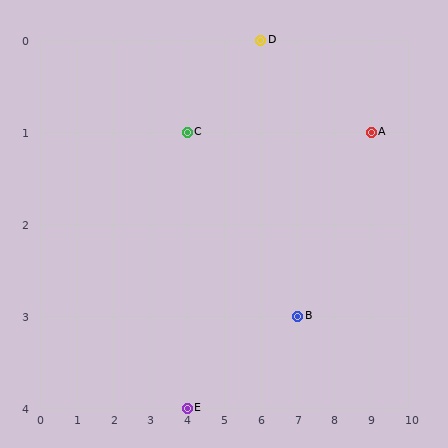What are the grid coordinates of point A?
Point A is at grid coordinates (9, 1).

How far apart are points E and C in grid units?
Points E and C are 3 rows apart.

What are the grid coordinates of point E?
Point E is at grid coordinates (4, 4).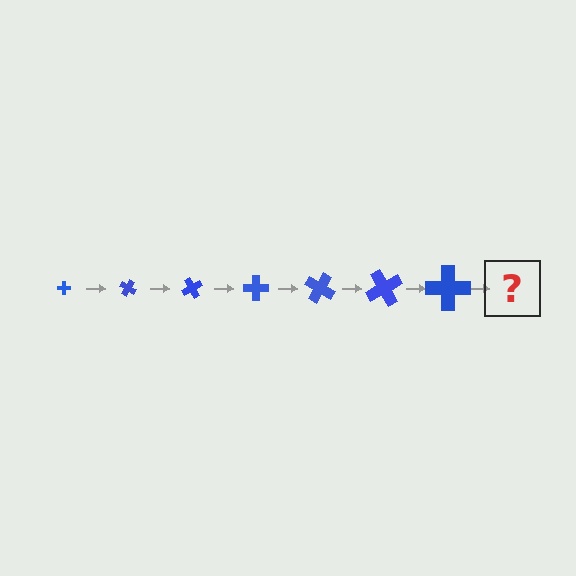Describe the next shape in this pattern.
It should be a cross, larger than the previous one and rotated 210 degrees from the start.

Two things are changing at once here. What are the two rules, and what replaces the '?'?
The two rules are that the cross grows larger each step and it rotates 30 degrees each step. The '?' should be a cross, larger than the previous one and rotated 210 degrees from the start.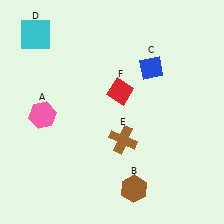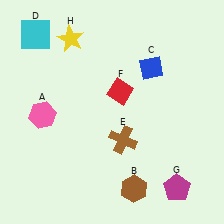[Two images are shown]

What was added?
A magenta pentagon (G), a yellow star (H) were added in Image 2.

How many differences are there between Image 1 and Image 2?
There are 2 differences between the two images.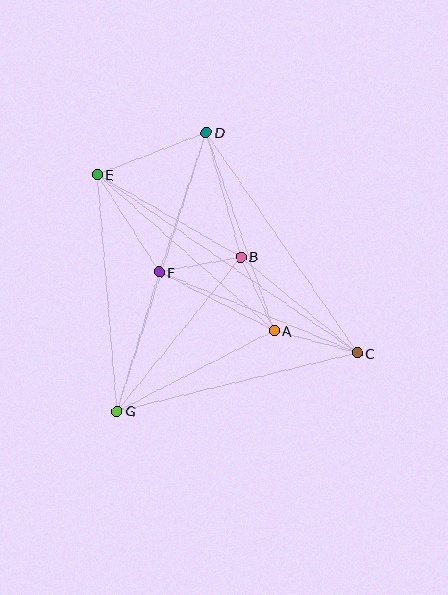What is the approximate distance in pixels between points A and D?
The distance between A and D is approximately 210 pixels.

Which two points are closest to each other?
Points A and B are closest to each other.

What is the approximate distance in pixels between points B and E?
The distance between B and E is approximately 166 pixels.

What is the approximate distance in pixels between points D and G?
The distance between D and G is approximately 293 pixels.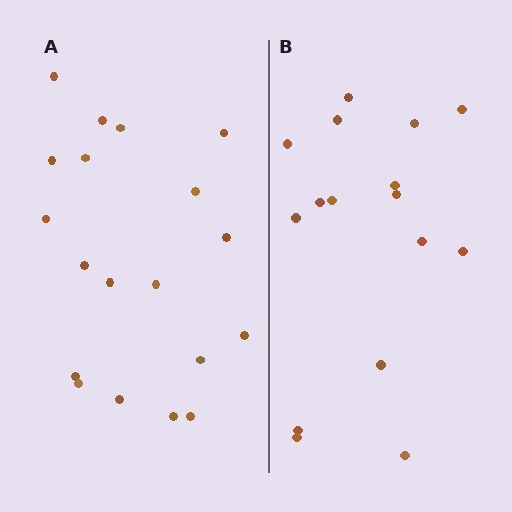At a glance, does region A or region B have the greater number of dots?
Region A (the left region) has more dots.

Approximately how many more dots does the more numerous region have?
Region A has just a few more — roughly 2 or 3 more dots than region B.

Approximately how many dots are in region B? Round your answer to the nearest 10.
About 20 dots. (The exact count is 16, which rounds to 20.)